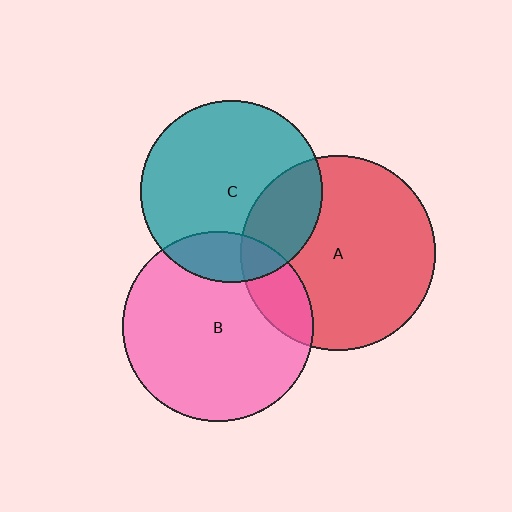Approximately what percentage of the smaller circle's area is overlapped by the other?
Approximately 15%.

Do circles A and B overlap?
Yes.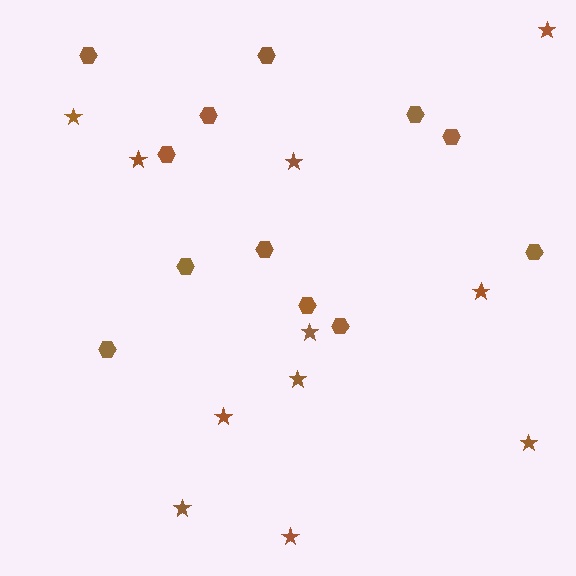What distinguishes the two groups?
There are 2 groups: one group of hexagons (12) and one group of stars (11).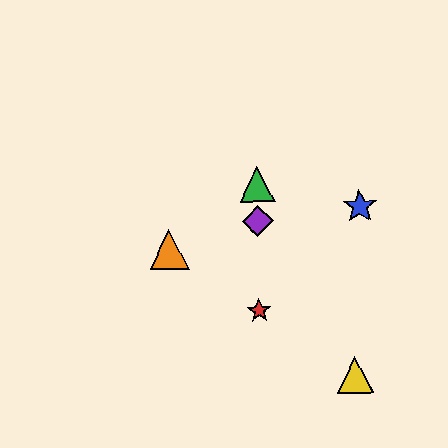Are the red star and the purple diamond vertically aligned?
Yes, both are at x≈259.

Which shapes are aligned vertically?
The red star, the green triangle, the purple diamond are aligned vertically.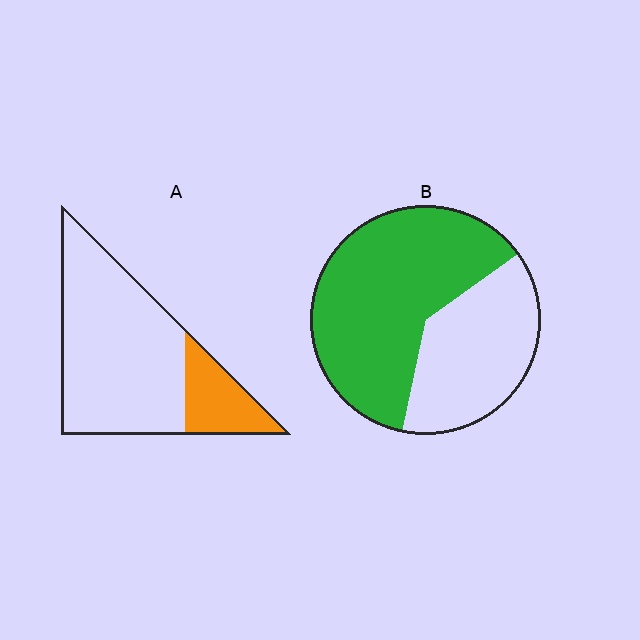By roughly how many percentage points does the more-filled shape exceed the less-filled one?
By roughly 40 percentage points (B over A).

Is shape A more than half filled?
No.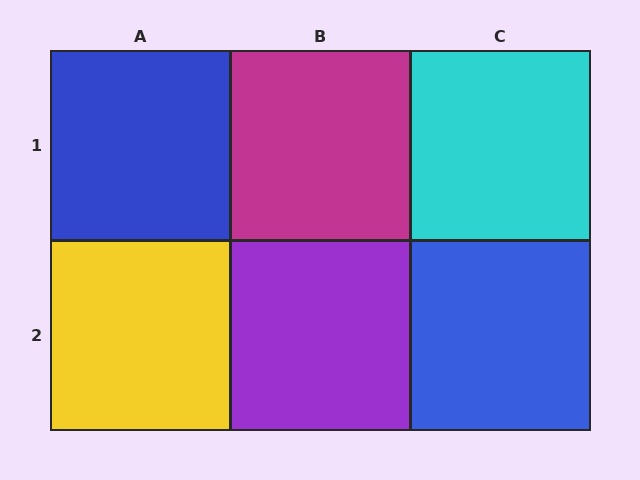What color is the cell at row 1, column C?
Cyan.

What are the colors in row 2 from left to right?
Yellow, purple, blue.